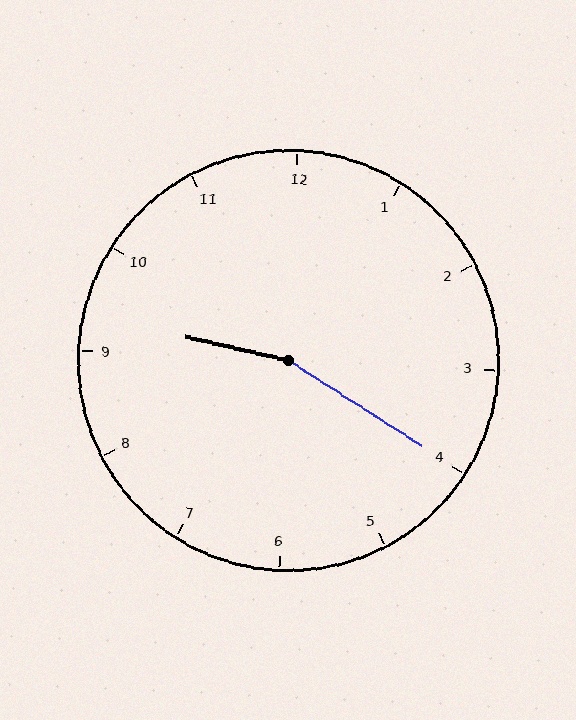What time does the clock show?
9:20.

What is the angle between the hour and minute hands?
Approximately 160 degrees.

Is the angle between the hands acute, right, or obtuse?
It is obtuse.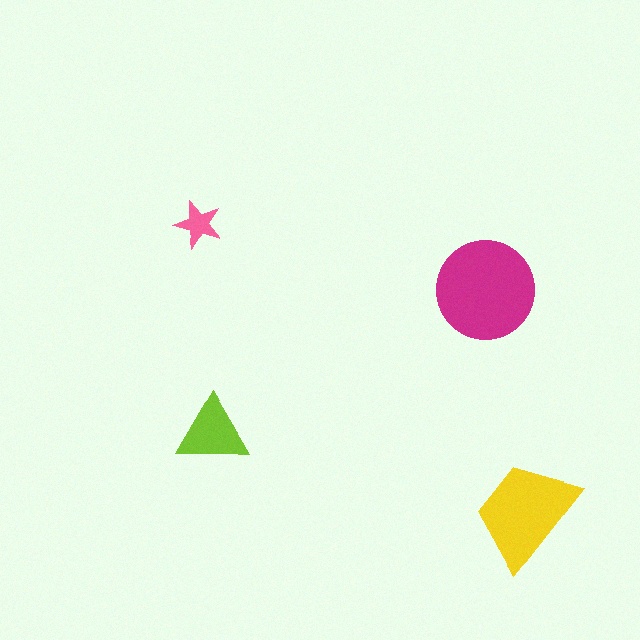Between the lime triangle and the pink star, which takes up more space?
The lime triangle.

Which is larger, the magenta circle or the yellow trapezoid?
The magenta circle.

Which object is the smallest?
The pink star.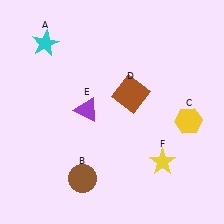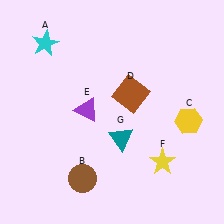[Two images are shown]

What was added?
A teal triangle (G) was added in Image 2.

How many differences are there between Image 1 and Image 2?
There is 1 difference between the two images.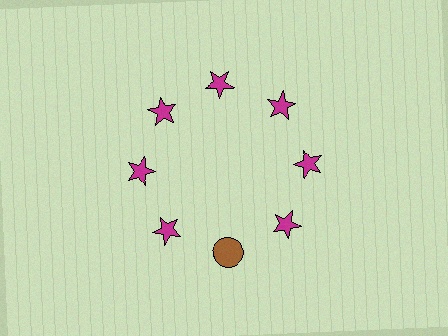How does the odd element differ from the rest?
It differs in both color (brown instead of magenta) and shape (circle instead of star).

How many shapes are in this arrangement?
There are 8 shapes arranged in a ring pattern.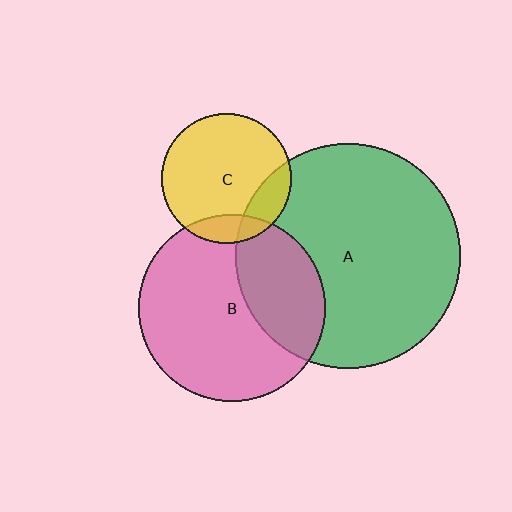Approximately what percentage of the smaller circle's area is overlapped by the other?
Approximately 30%.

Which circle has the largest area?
Circle A (green).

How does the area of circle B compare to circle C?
Approximately 2.1 times.